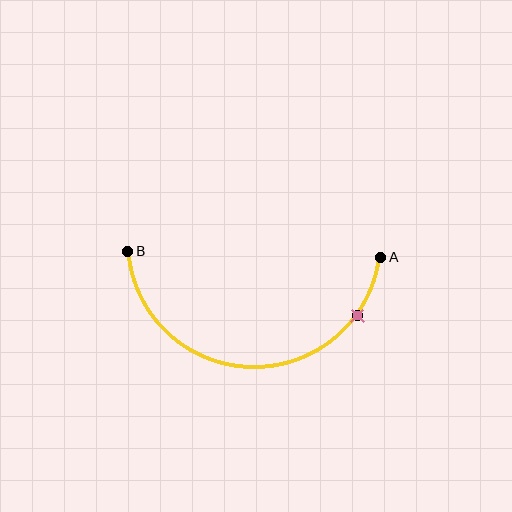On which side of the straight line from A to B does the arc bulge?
The arc bulges below the straight line connecting A and B.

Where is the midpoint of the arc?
The arc midpoint is the point on the curve farthest from the straight line joining A and B. It sits below that line.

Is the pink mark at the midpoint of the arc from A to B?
No. The pink mark lies on the arc but is closer to endpoint A. The arc midpoint would be at the point on the curve equidistant along the arc from both A and B.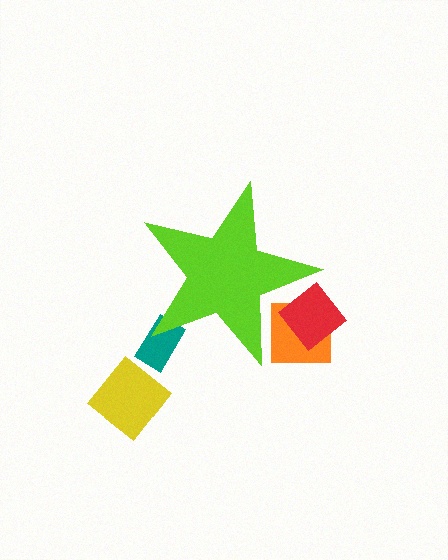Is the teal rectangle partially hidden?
Yes, the teal rectangle is partially hidden behind the lime star.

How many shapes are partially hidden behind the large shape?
3 shapes are partially hidden.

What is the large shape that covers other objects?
A lime star.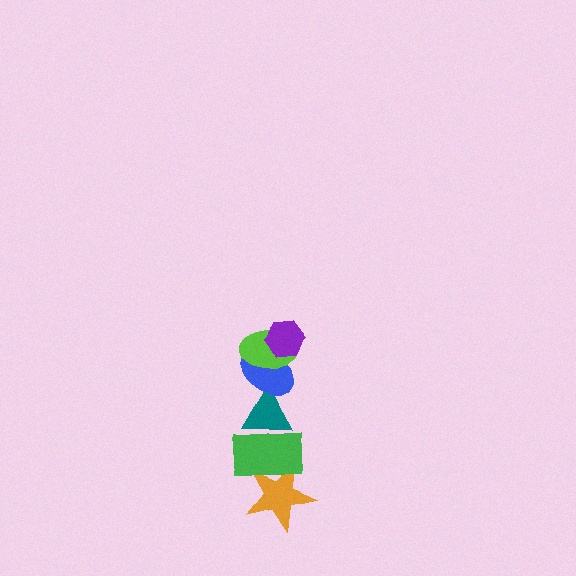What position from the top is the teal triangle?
The teal triangle is 4th from the top.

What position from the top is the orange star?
The orange star is 6th from the top.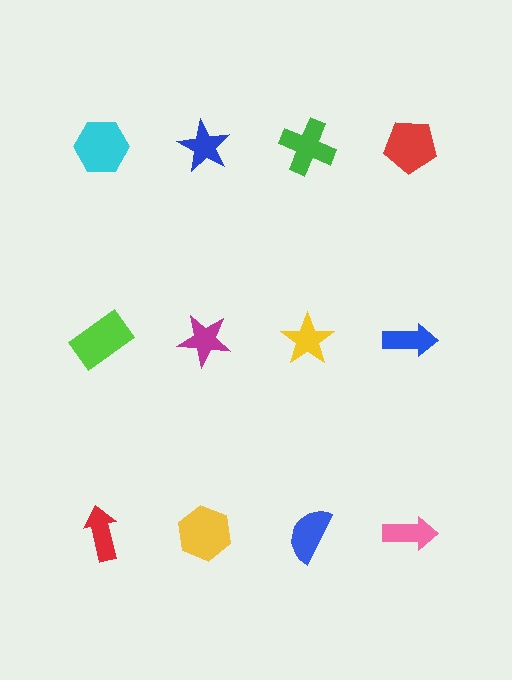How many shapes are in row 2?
4 shapes.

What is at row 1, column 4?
A red pentagon.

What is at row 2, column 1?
A lime rectangle.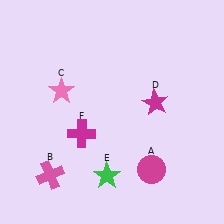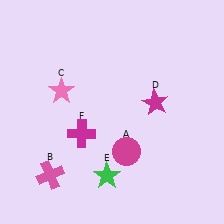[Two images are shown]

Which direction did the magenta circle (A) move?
The magenta circle (A) moved left.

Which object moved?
The magenta circle (A) moved left.